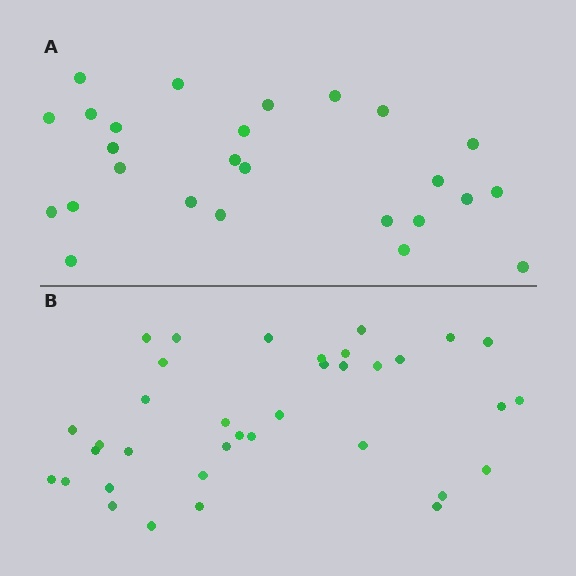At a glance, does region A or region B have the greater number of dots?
Region B (the bottom region) has more dots.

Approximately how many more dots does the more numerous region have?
Region B has roughly 10 or so more dots than region A.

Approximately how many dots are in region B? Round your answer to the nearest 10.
About 40 dots. (The exact count is 36, which rounds to 40.)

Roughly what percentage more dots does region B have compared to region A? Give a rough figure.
About 40% more.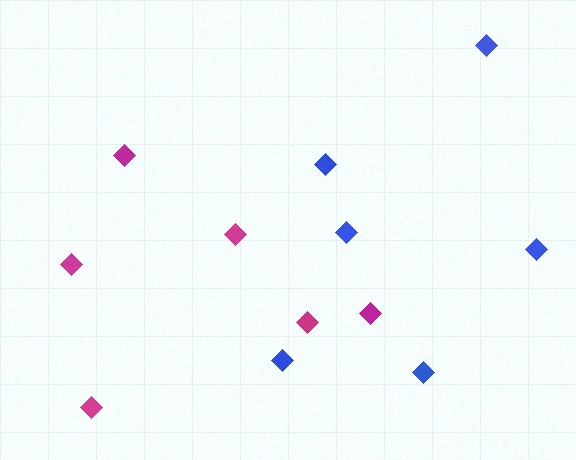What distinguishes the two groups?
There are 2 groups: one group of blue diamonds (6) and one group of magenta diamonds (6).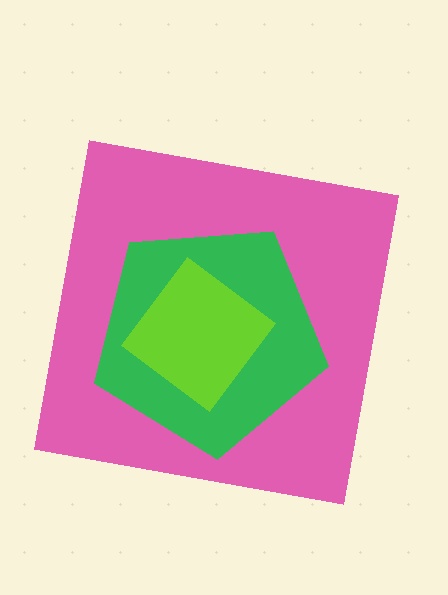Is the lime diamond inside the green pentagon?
Yes.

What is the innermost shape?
The lime diamond.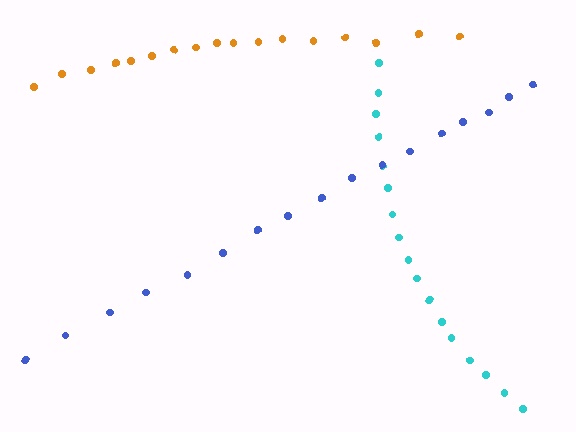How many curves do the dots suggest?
There are 3 distinct paths.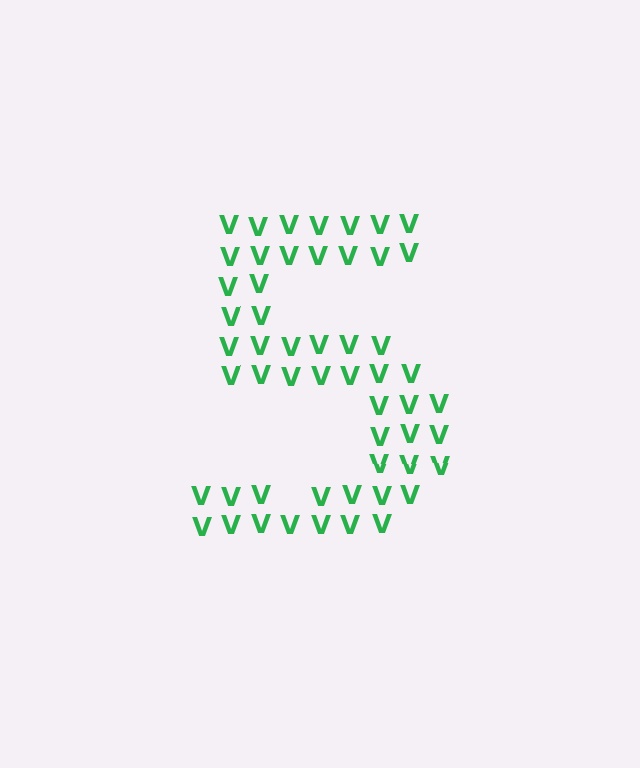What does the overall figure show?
The overall figure shows the digit 5.